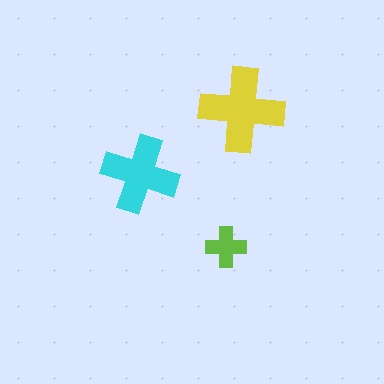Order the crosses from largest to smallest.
the yellow one, the cyan one, the lime one.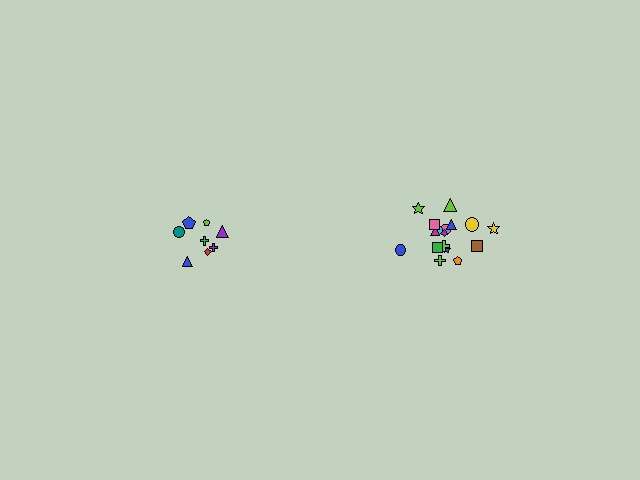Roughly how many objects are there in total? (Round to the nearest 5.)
Roughly 25 objects in total.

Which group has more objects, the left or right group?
The right group.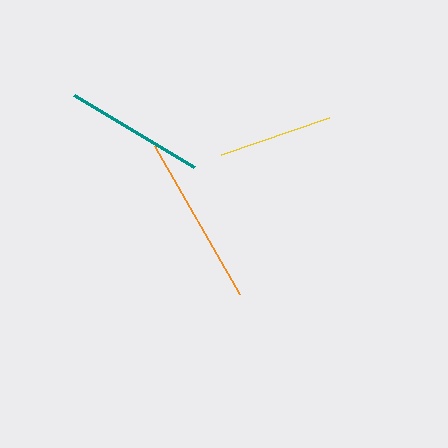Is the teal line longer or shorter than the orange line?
The orange line is longer than the teal line.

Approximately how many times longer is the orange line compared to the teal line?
The orange line is approximately 1.2 times the length of the teal line.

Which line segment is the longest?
The orange line is the longest at approximately 171 pixels.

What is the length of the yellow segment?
The yellow segment is approximately 114 pixels long.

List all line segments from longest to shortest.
From longest to shortest: orange, teal, yellow.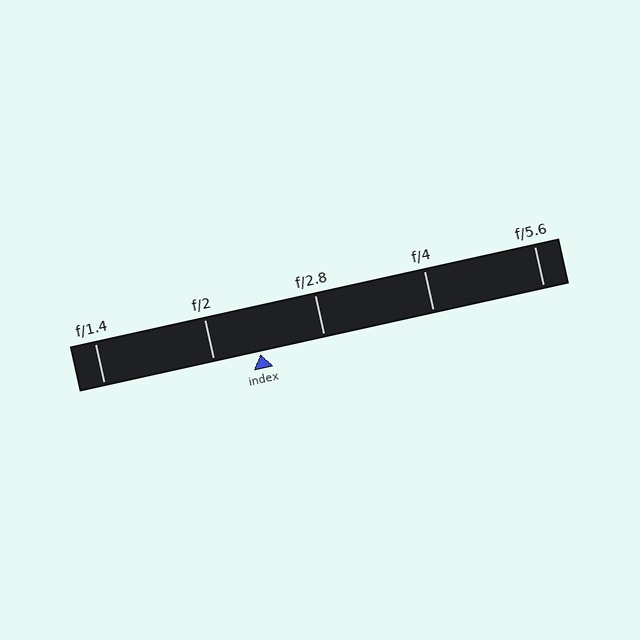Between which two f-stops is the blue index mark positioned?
The index mark is between f/2 and f/2.8.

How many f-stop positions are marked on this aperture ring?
There are 5 f-stop positions marked.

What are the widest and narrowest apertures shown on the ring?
The widest aperture shown is f/1.4 and the narrowest is f/5.6.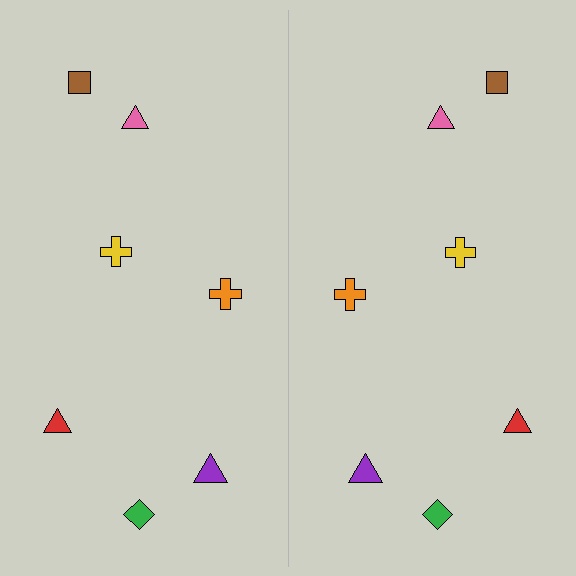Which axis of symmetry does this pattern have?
The pattern has a vertical axis of symmetry running through the center of the image.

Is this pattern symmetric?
Yes, this pattern has bilateral (reflection) symmetry.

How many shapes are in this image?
There are 14 shapes in this image.